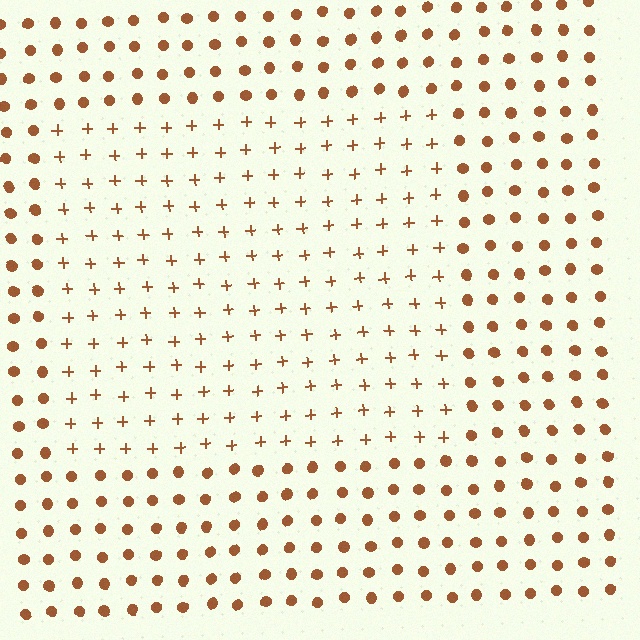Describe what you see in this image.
The image is filled with small brown elements arranged in a uniform grid. A rectangle-shaped region contains plus signs, while the surrounding area contains circles. The boundary is defined purely by the change in element shape.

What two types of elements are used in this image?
The image uses plus signs inside the rectangle region and circles outside it.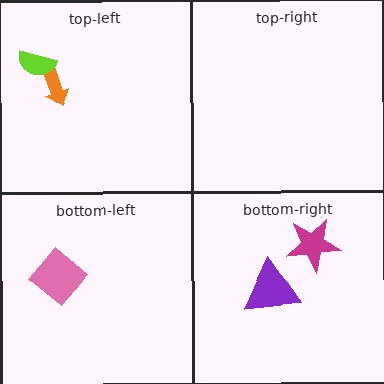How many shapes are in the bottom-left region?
1.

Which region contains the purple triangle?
The bottom-right region.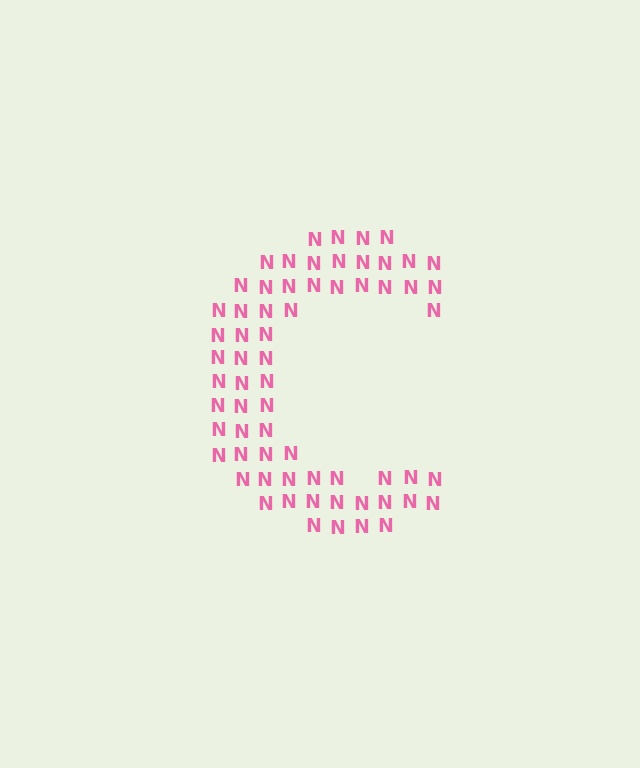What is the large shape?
The large shape is the letter C.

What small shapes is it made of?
It is made of small letter N's.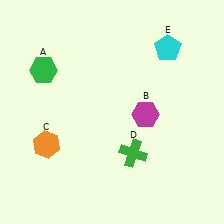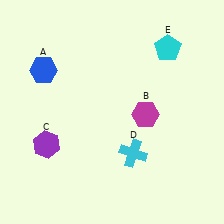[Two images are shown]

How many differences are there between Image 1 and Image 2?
There are 3 differences between the two images.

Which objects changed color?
A changed from green to blue. C changed from orange to purple. D changed from green to cyan.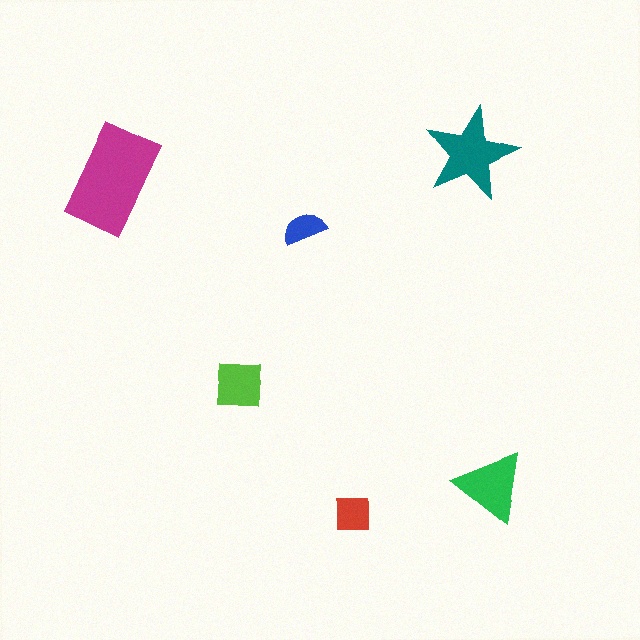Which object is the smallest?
The blue semicircle.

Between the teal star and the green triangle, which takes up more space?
The teal star.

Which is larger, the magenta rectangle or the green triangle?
The magenta rectangle.